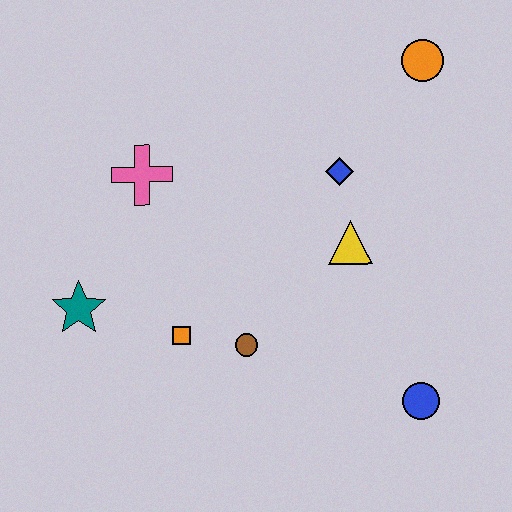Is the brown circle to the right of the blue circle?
No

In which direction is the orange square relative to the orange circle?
The orange square is below the orange circle.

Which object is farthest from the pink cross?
The blue circle is farthest from the pink cross.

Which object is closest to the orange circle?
The blue diamond is closest to the orange circle.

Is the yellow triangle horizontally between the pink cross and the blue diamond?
No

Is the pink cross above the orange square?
Yes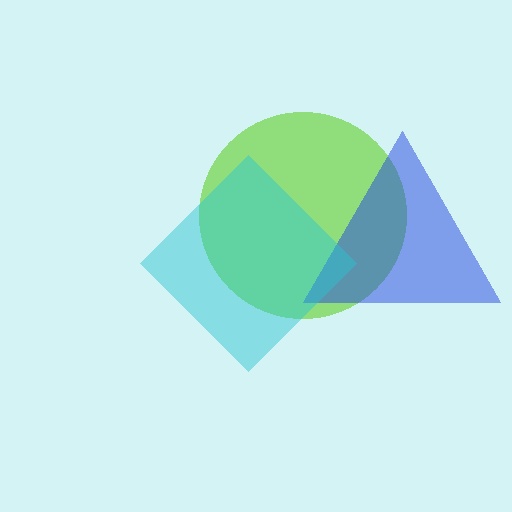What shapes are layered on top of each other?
The layered shapes are: a lime circle, a blue triangle, a cyan diamond.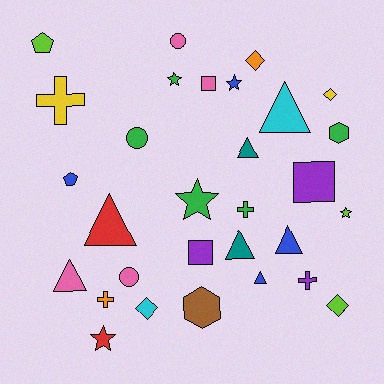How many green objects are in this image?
There are 5 green objects.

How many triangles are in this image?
There are 7 triangles.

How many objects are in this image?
There are 30 objects.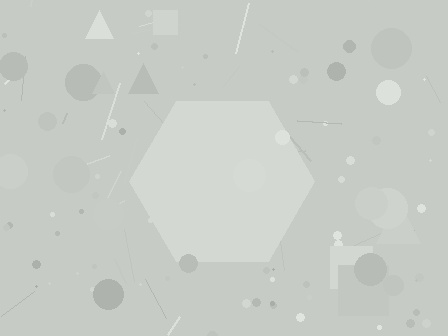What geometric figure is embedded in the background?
A hexagon is embedded in the background.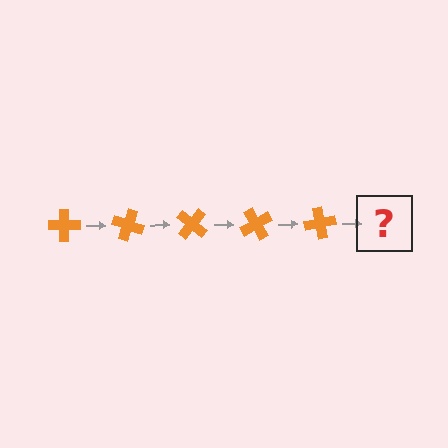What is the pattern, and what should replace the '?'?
The pattern is that the cross rotates 20 degrees each step. The '?' should be an orange cross rotated 100 degrees.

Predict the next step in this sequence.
The next step is an orange cross rotated 100 degrees.